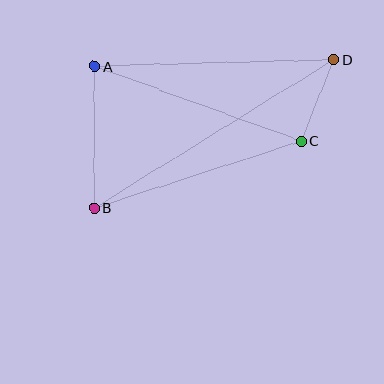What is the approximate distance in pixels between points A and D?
The distance between A and D is approximately 239 pixels.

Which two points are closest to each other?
Points C and D are closest to each other.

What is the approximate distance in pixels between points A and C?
The distance between A and C is approximately 220 pixels.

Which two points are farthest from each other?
Points B and D are farthest from each other.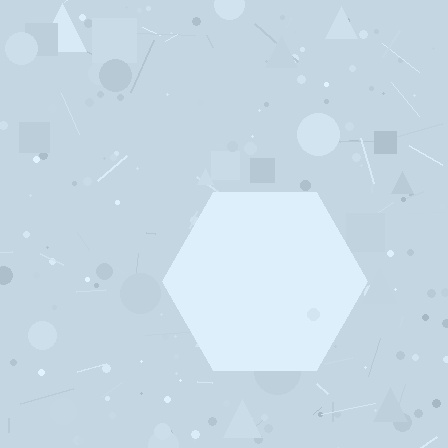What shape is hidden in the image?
A hexagon is hidden in the image.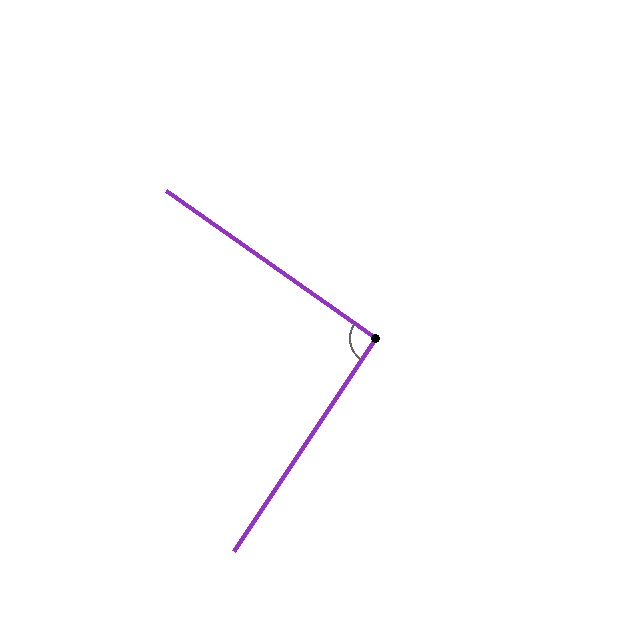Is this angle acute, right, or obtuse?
It is approximately a right angle.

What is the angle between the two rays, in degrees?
Approximately 92 degrees.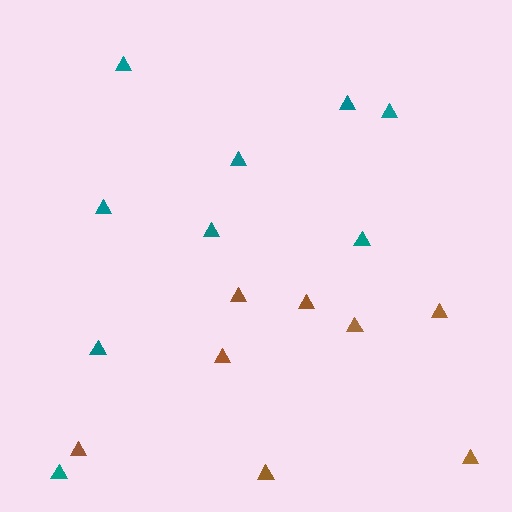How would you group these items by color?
There are 2 groups: one group of brown triangles (8) and one group of teal triangles (9).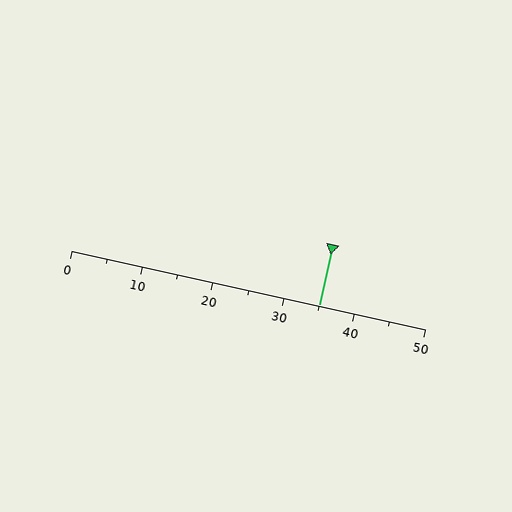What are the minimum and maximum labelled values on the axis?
The axis runs from 0 to 50.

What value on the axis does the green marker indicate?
The marker indicates approximately 35.